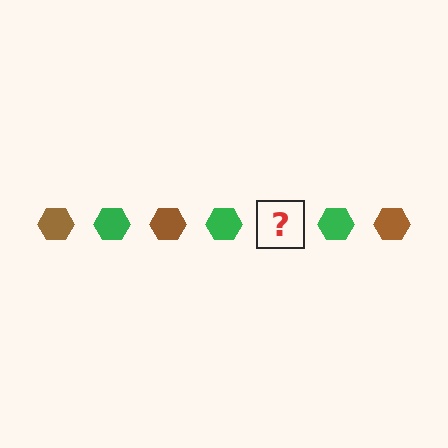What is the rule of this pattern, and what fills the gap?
The rule is that the pattern cycles through brown, green hexagons. The gap should be filled with a brown hexagon.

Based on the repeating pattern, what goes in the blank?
The blank should be a brown hexagon.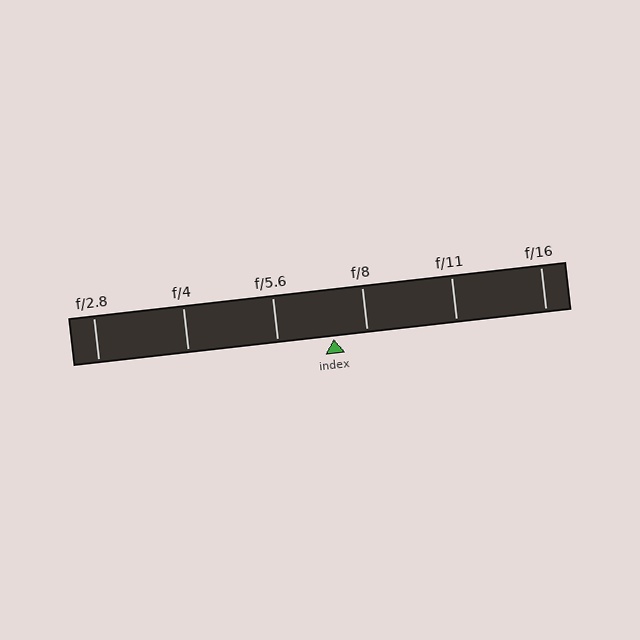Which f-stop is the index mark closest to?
The index mark is closest to f/8.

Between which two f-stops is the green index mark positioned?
The index mark is between f/5.6 and f/8.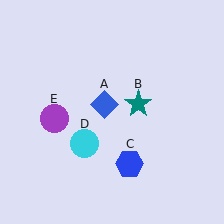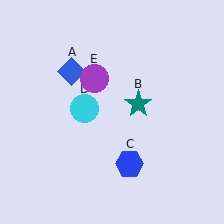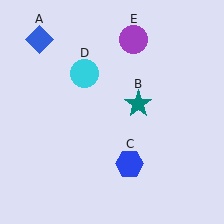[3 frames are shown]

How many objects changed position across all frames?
3 objects changed position: blue diamond (object A), cyan circle (object D), purple circle (object E).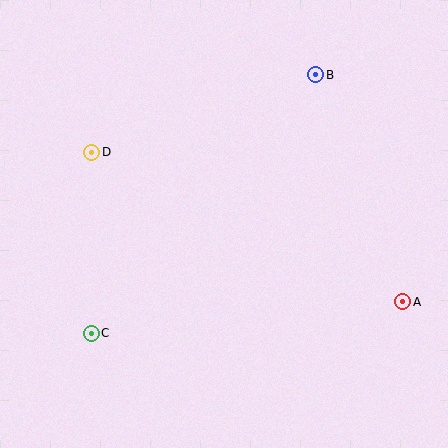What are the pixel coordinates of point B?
Point B is at (316, 75).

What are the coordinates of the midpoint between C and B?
The midpoint between C and B is at (204, 204).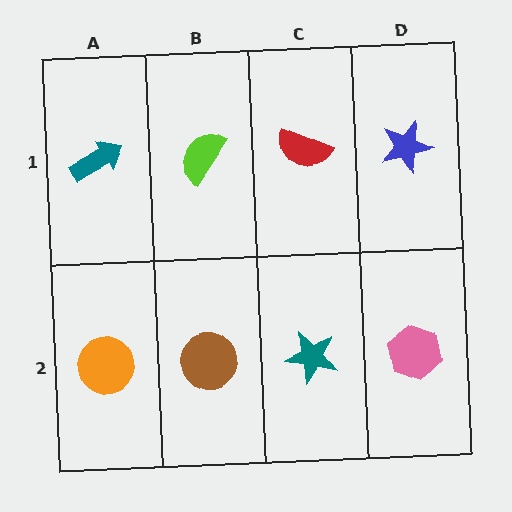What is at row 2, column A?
An orange circle.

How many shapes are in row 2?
4 shapes.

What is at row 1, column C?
A red semicircle.